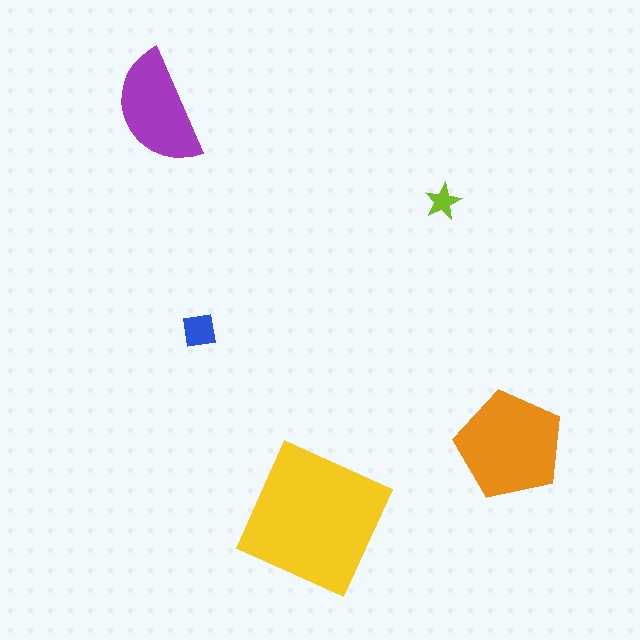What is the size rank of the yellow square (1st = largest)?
1st.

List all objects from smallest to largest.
The lime star, the blue square, the purple semicircle, the orange pentagon, the yellow square.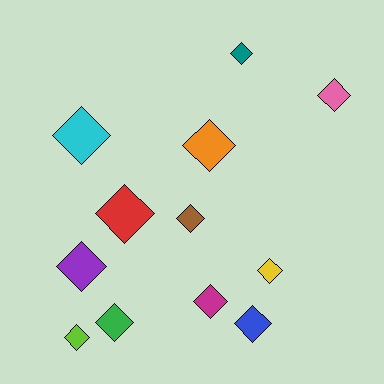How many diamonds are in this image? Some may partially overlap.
There are 12 diamonds.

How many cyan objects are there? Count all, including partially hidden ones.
There is 1 cyan object.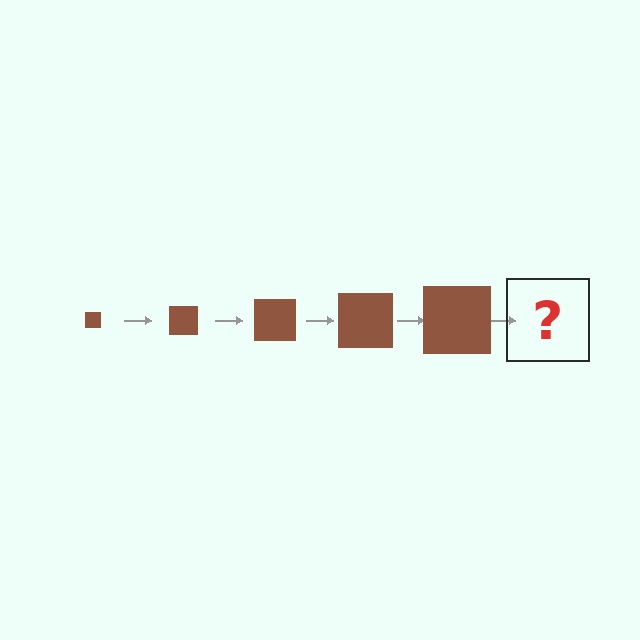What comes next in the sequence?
The next element should be a brown square, larger than the previous one.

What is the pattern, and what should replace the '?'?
The pattern is that the square gets progressively larger each step. The '?' should be a brown square, larger than the previous one.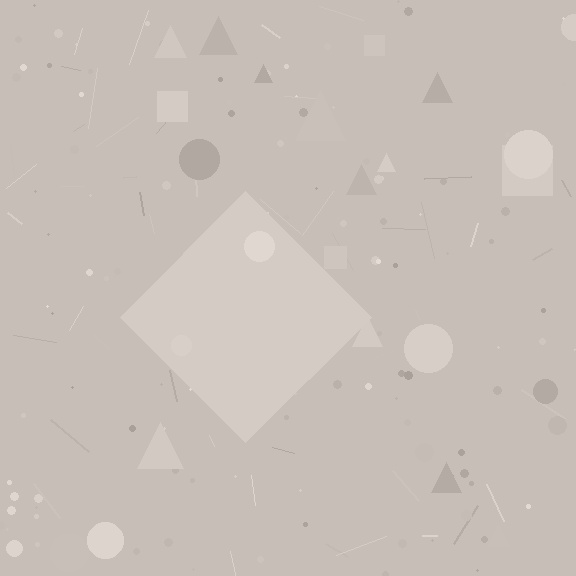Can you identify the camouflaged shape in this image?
The camouflaged shape is a diamond.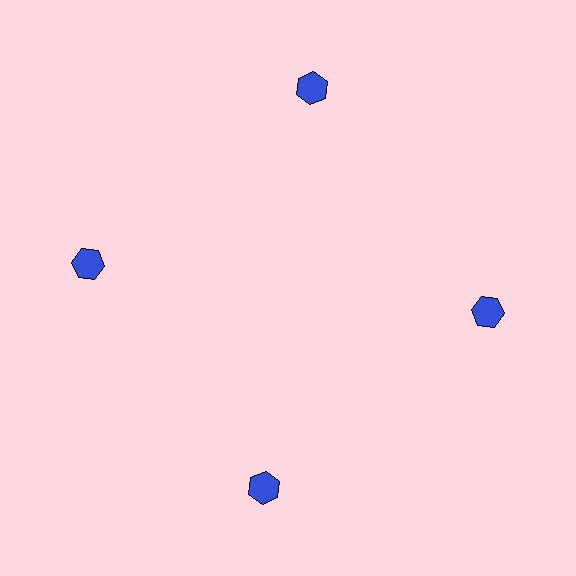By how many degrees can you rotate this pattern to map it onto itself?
The pattern maps onto itself every 90 degrees of rotation.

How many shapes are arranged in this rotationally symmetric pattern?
There are 4 shapes, arranged in 4 groups of 1.